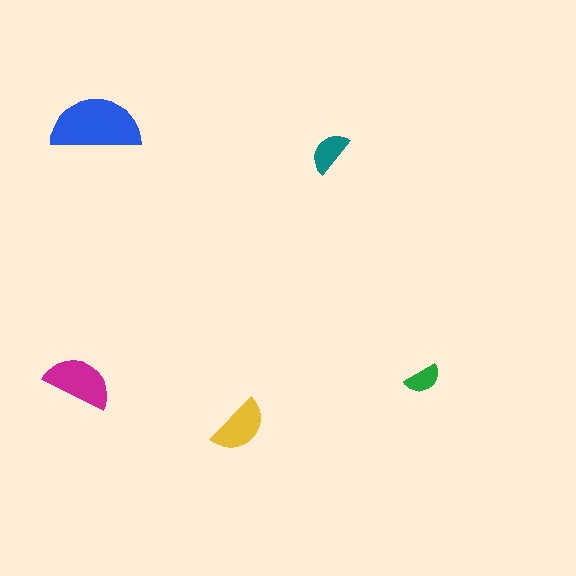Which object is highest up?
The blue semicircle is topmost.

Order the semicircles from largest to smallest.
the blue one, the magenta one, the yellow one, the teal one, the green one.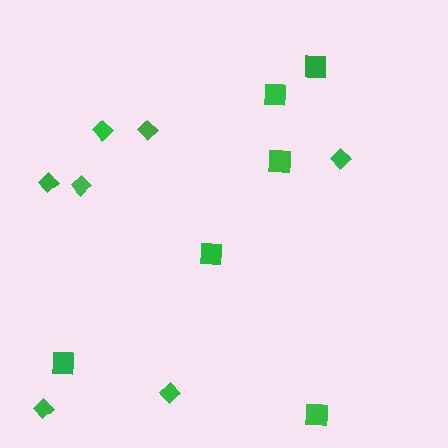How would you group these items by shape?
There are 2 groups: one group of squares (6) and one group of diamonds (7).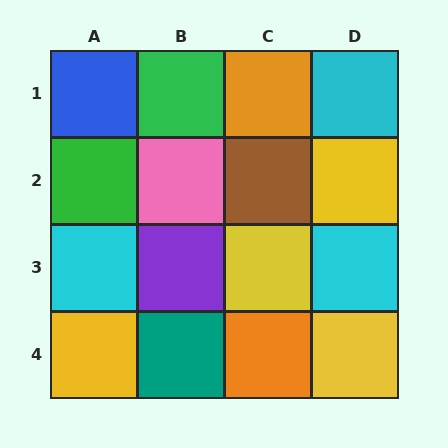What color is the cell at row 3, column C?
Yellow.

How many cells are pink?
1 cell is pink.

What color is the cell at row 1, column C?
Orange.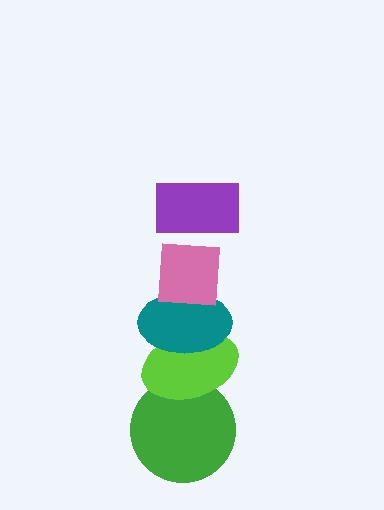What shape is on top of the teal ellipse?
The pink square is on top of the teal ellipse.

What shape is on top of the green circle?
The lime ellipse is on top of the green circle.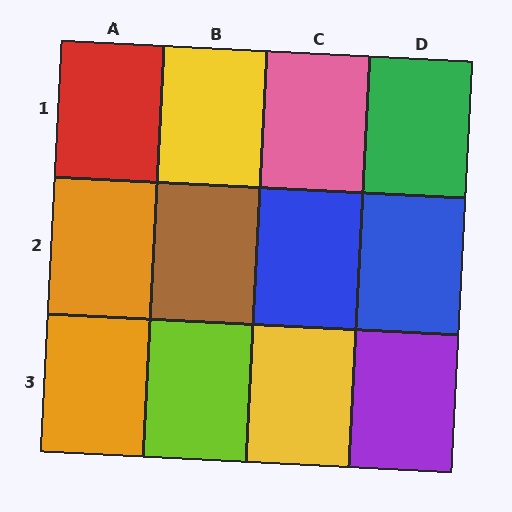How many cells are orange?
2 cells are orange.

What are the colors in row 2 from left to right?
Orange, brown, blue, blue.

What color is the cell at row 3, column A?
Orange.